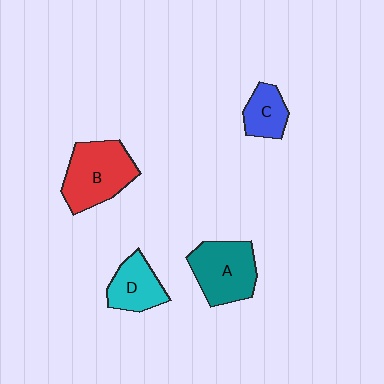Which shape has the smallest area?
Shape C (blue).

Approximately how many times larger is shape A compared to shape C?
Approximately 1.8 times.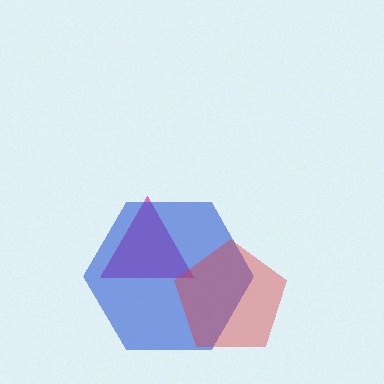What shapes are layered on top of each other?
The layered shapes are: a magenta triangle, a blue hexagon, a red pentagon.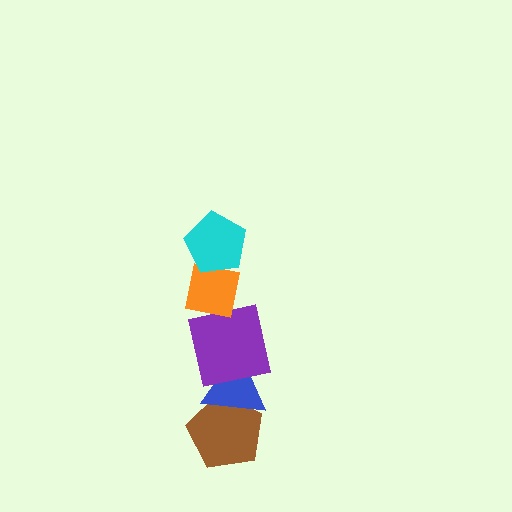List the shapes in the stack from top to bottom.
From top to bottom: the cyan pentagon, the orange square, the purple square, the blue triangle, the brown pentagon.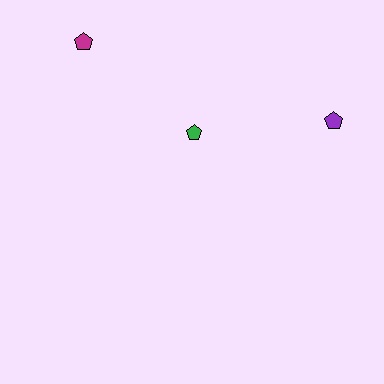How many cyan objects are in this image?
There are no cyan objects.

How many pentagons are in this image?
There are 3 pentagons.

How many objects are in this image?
There are 3 objects.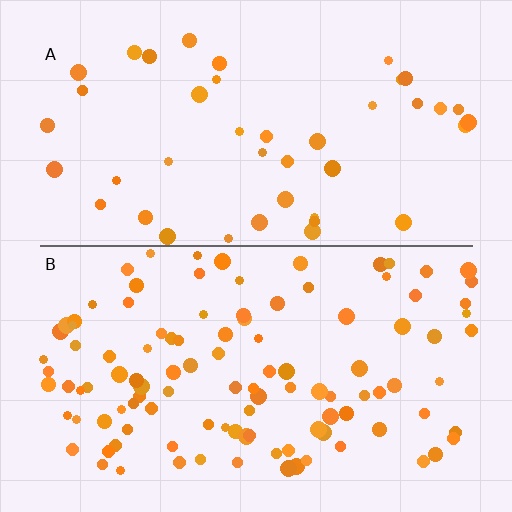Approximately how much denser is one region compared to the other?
Approximately 2.6× — region B over region A.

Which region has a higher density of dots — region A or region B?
B (the bottom).